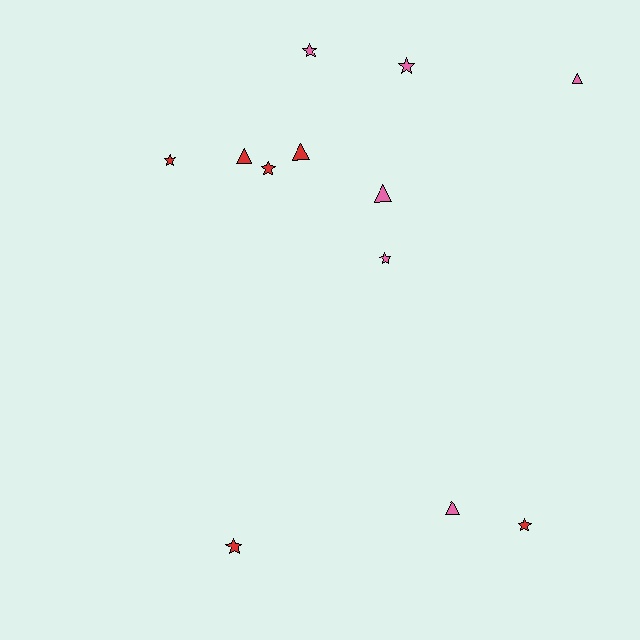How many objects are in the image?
There are 12 objects.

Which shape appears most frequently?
Star, with 7 objects.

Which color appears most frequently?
Red, with 6 objects.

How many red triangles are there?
There are 2 red triangles.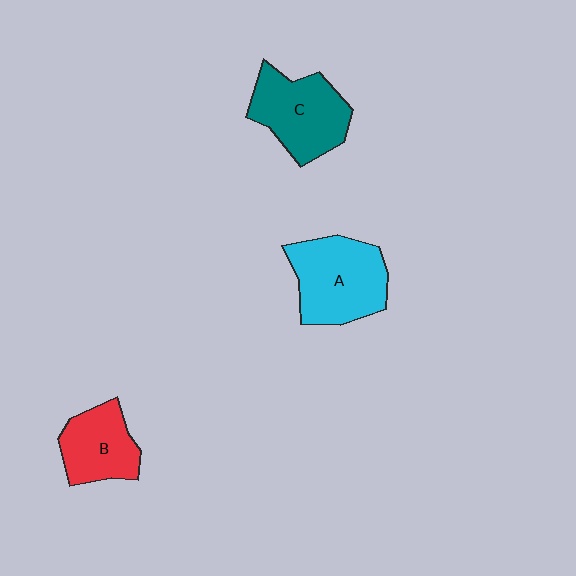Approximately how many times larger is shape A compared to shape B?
Approximately 1.4 times.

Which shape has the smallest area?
Shape B (red).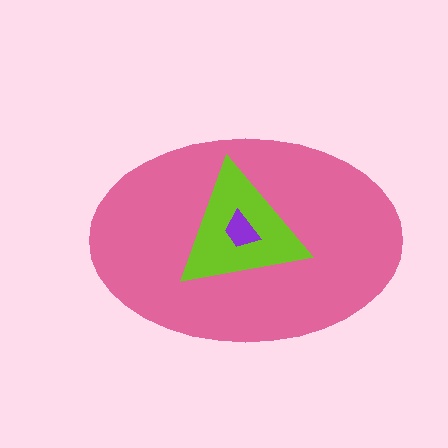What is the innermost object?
The purple trapezoid.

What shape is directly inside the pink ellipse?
The lime triangle.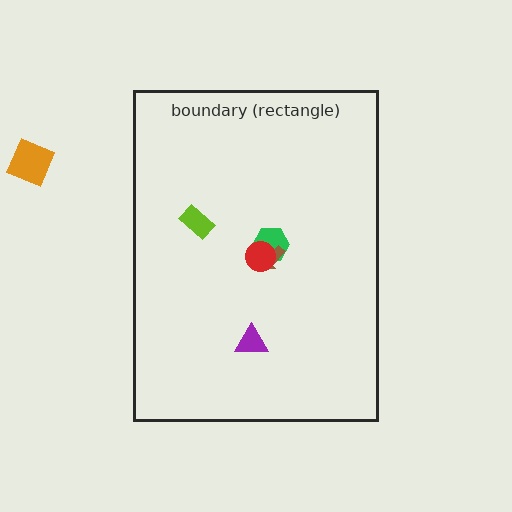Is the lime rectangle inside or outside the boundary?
Inside.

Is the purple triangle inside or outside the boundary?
Inside.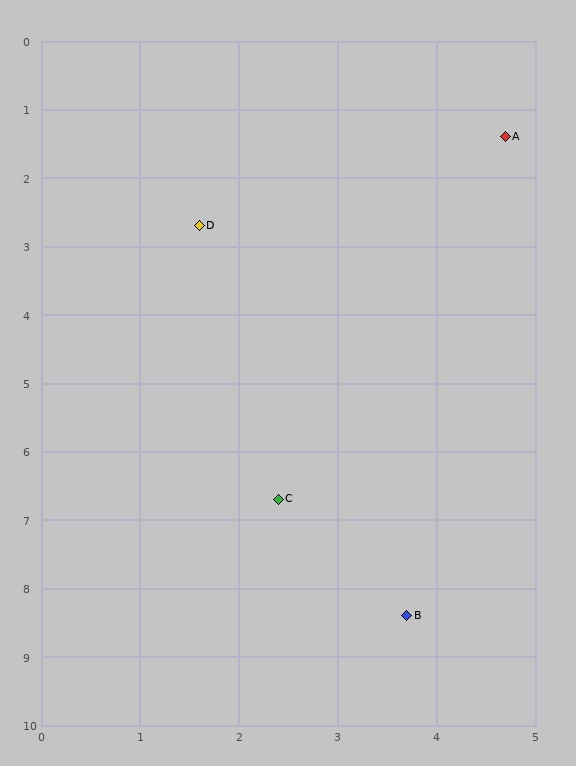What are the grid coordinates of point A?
Point A is at approximately (4.7, 1.4).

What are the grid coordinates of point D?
Point D is at approximately (1.6, 2.7).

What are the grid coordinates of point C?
Point C is at approximately (2.4, 6.7).